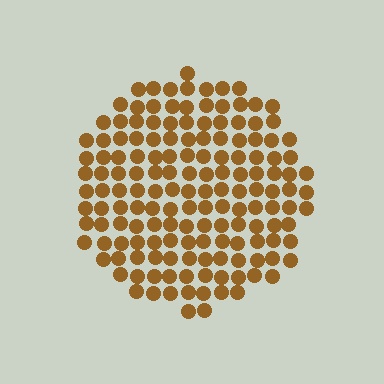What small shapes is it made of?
It is made of small circles.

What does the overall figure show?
The overall figure shows a circle.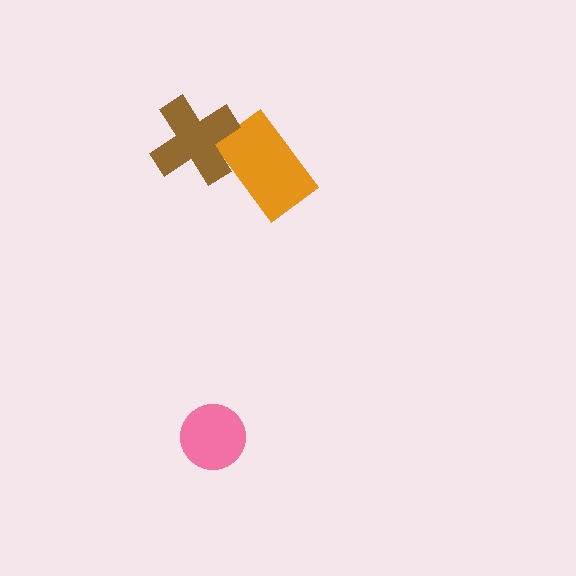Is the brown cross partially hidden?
No, no other shape covers it.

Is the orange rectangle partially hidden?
Yes, it is partially covered by another shape.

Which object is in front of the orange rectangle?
The brown cross is in front of the orange rectangle.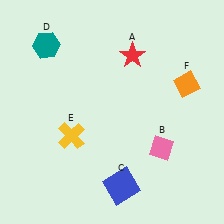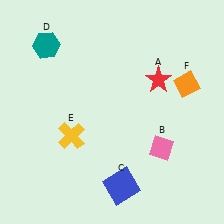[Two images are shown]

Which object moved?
The red star (A) moved right.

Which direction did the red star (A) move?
The red star (A) moved right.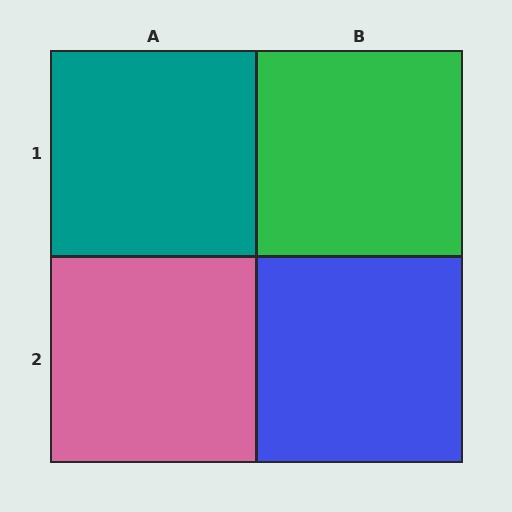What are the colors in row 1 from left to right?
Teal, green.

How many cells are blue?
1 cell is blue.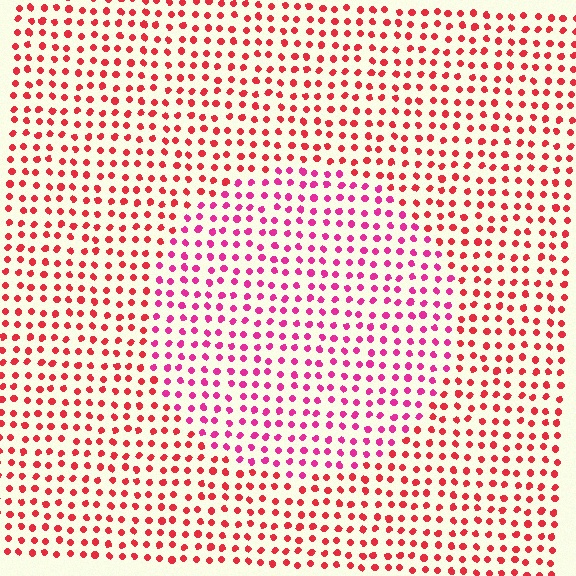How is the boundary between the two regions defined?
The boundary is defined purely by a slight shift in hue (about 31 degrees). Spacing, size, and orientation are identical on both sides.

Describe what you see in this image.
The image is filled with small red elements in a uniform arrangement. A circle-shaped region is visible where the elements are tinted to a slightly different hue, forming a subtle color boundary.